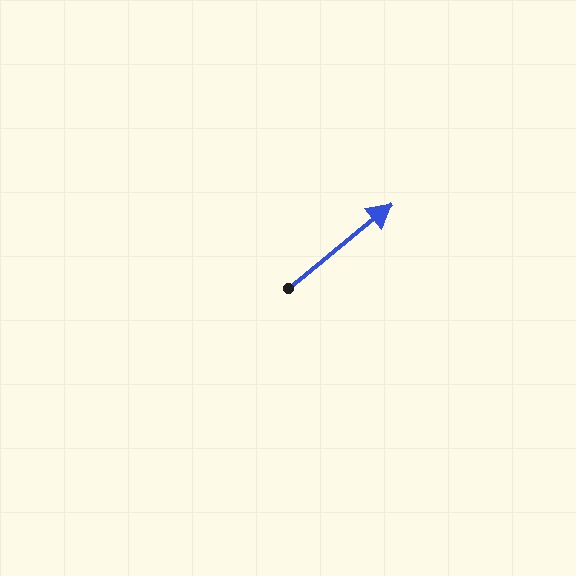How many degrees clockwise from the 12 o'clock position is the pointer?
Approximately 51 degrees.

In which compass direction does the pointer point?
Northeast.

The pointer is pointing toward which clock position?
Roughly 2 o'clock.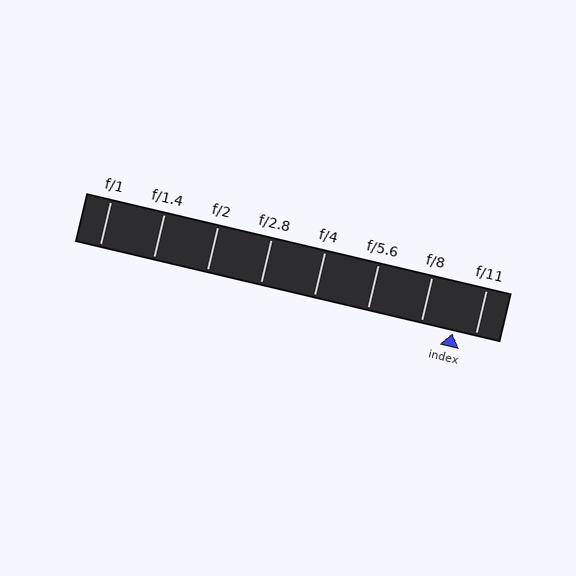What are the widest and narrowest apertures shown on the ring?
The widest aperture shown is f/1 and the narrowest is f/11.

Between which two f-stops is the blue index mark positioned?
The index mark is between f/8 and f/11.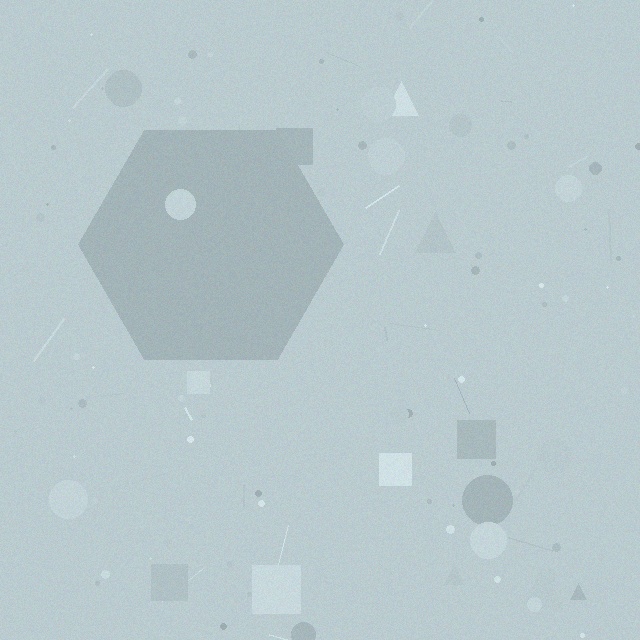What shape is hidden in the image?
A hexagon is hidden in the image.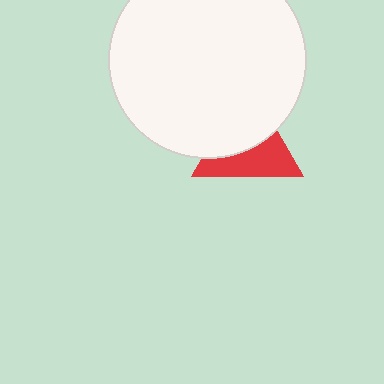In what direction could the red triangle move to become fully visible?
The red triangle could move down. That would shift it out from behind the white circle entirely.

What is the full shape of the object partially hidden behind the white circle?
The partially hidden object is a red triangle.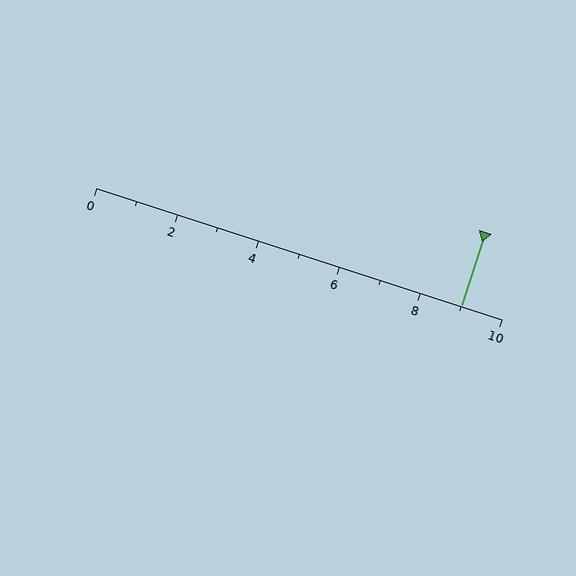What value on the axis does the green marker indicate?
The marker indicates approximately 9.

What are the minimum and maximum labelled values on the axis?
The axis runs from 0 to 10.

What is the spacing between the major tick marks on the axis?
The major ticks are spaced 2 apart.